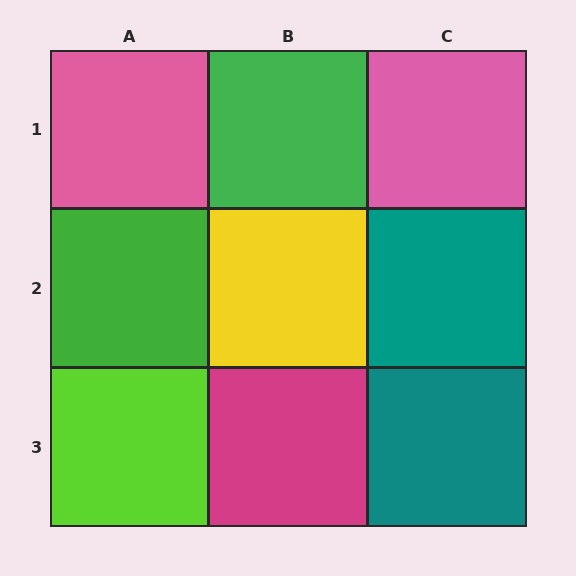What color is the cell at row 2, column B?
Yellow.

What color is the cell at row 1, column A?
Pink.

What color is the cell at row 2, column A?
Green.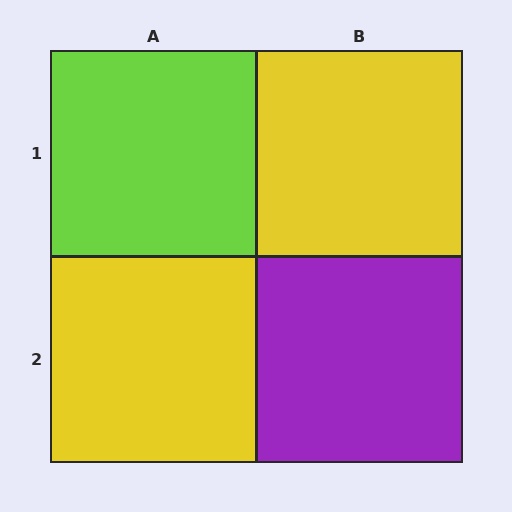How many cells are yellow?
2 cells are yellow.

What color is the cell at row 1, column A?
Lime.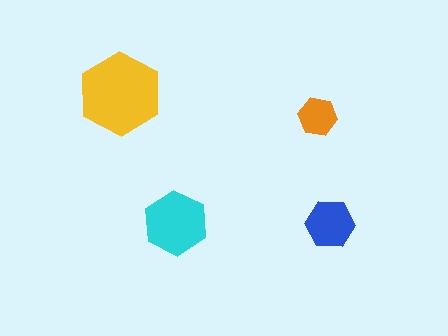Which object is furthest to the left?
The yellow hexagon is leftmost.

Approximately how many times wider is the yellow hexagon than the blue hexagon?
About 1.5 times wider.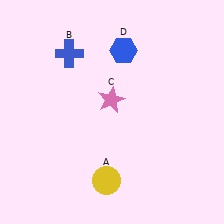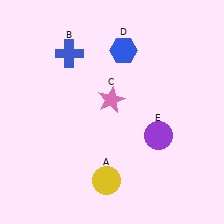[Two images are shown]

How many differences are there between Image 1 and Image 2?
There is 1 difference between the two images.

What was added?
A purple circle (E) was added in Image 2.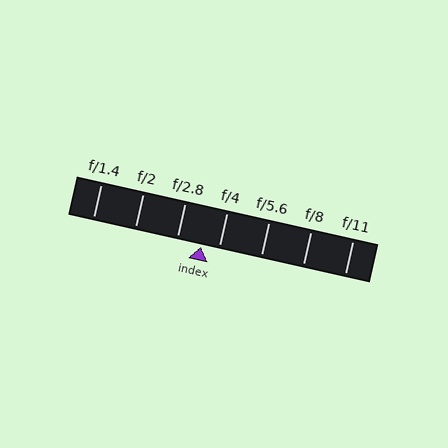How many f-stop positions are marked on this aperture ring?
There are 7 f-stop positions marked.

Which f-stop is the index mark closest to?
The index mark is closest to f/4.